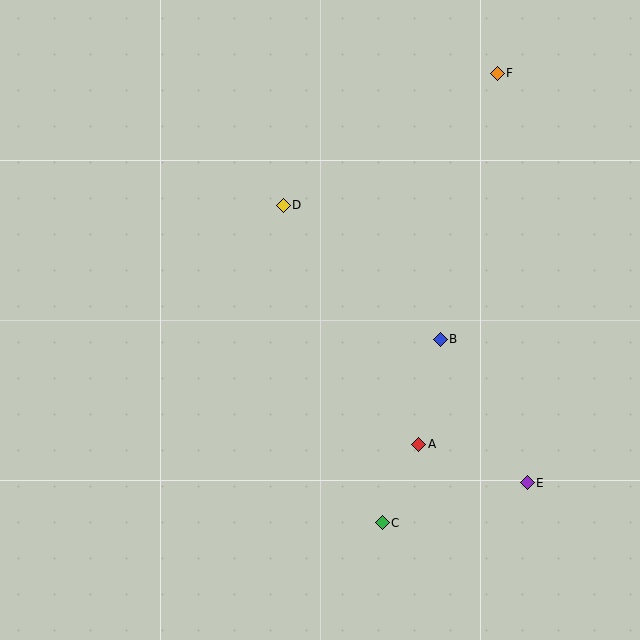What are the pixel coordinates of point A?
Point A is at (419, 444).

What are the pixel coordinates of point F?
Point F is at (497, 73).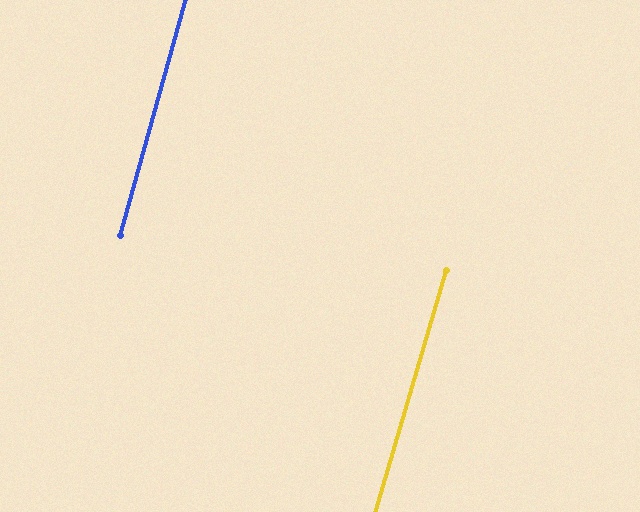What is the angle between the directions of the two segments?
Approximately 1 degree.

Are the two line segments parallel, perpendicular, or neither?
Parallel — their directions differ by only 1.0°.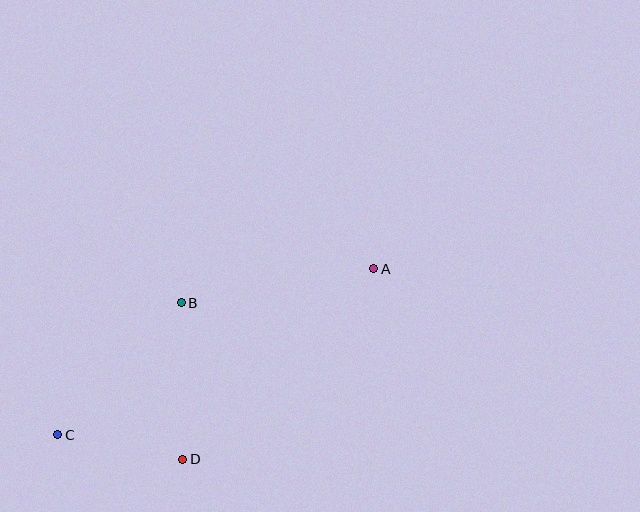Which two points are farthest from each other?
Points A and C are farthest from each other.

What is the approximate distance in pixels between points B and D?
The distance between B and D is approximately 156 pixels.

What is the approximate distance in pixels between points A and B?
The distance between A and B is approximately 195 pixels.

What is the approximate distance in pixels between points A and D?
The distance between A and D is approximately 270 pixels.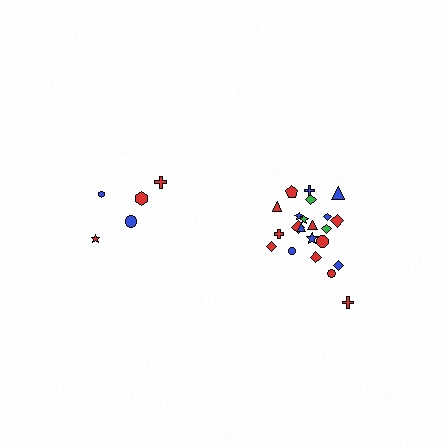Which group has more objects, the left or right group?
The right group.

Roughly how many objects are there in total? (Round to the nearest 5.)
Roughly 25 objects in total.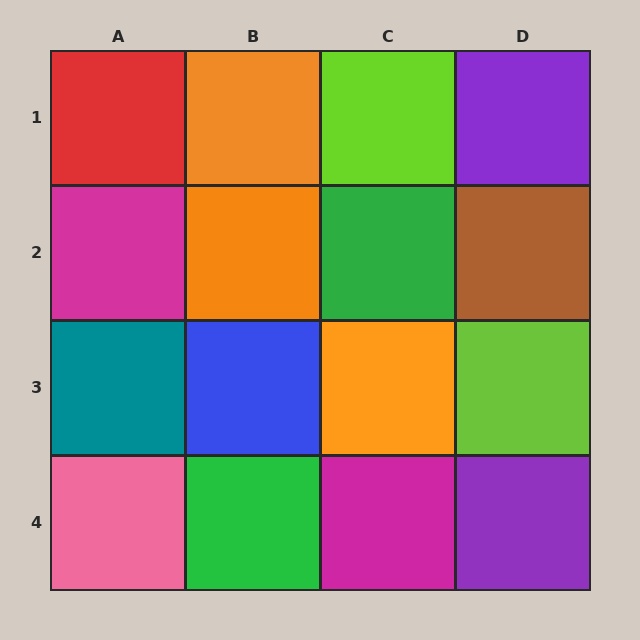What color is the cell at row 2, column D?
Brown.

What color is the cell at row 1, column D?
Purple.